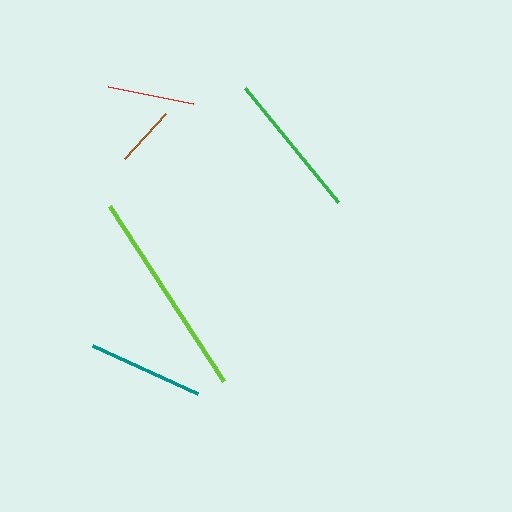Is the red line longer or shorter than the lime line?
The lime line is longer than the red line.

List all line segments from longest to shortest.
From longest to shortest: lime, green, teal, red, brown.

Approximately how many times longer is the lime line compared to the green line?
The lime line is approximately 1.4 times the length of the green line.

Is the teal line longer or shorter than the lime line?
The lime line is longer than the teal line.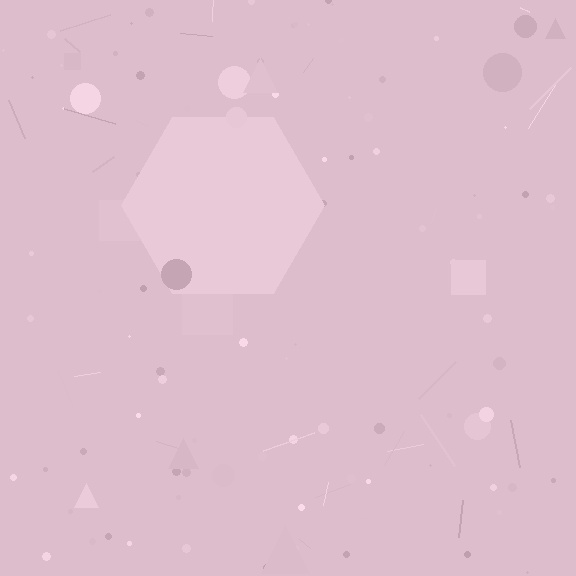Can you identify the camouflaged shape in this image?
The camouflaged shape is a hexagon.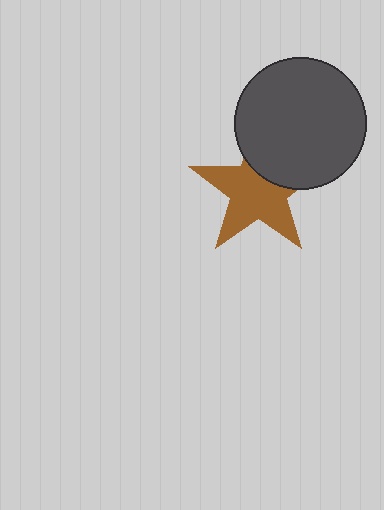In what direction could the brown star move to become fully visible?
The brown star could move down. That would shift it out from behind the dark gray circle entirely.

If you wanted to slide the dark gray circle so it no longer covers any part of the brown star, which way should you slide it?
Slide it up — that is the most direct way to separate the two shapes.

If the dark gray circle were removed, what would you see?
You would see the complete brown star.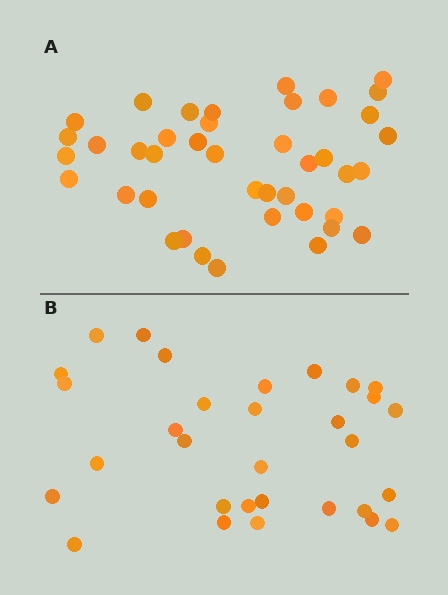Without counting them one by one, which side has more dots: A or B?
Region A (the top region) has more dots.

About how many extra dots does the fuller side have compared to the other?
Region A has roughly 10 or so more dots than region B.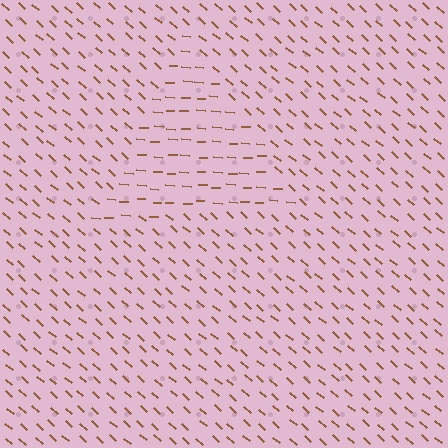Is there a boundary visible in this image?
Yes, there is a texture boundary formed by a change in line orientation.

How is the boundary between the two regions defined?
The boundary is defined purely by a change in line orientation (approximately 38 degrees difference). All lines are the same color and thickness.